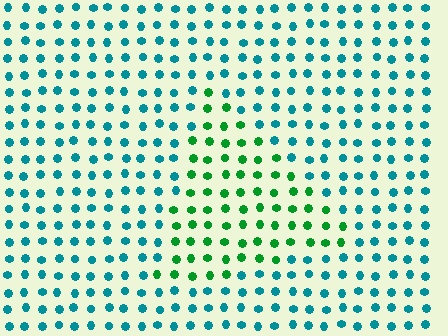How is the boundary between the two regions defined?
The boundary is defined purely by a slight shift in hue (about 49 degrees). Spacing, size, and orientation are identical on both sides.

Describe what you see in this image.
The image is filled with small teal elements in a uniform arrangement. A triangle-shaped region is visible where the elements are tinted to a slightly different hue, forming a subtle color boundary.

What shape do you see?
I see a triangle.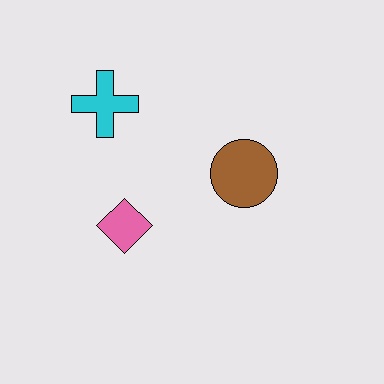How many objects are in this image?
There are 3 objects.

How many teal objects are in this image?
There are no teal objects.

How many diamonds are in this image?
There is 1 diamond.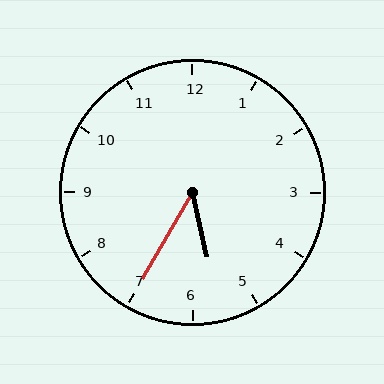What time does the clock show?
5:35.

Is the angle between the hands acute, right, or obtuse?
It is acute.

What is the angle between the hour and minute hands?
Approximately 42 degrees.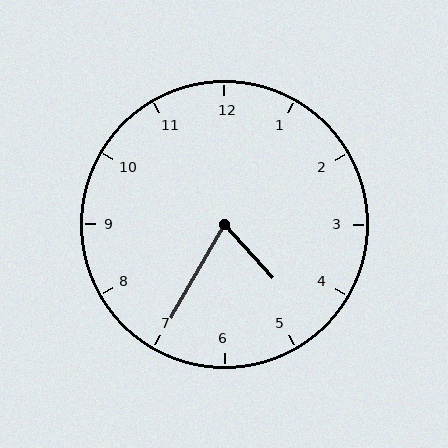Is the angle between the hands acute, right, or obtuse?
It is acute.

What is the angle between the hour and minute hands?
Approximately 72 degrees.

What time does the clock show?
4:35.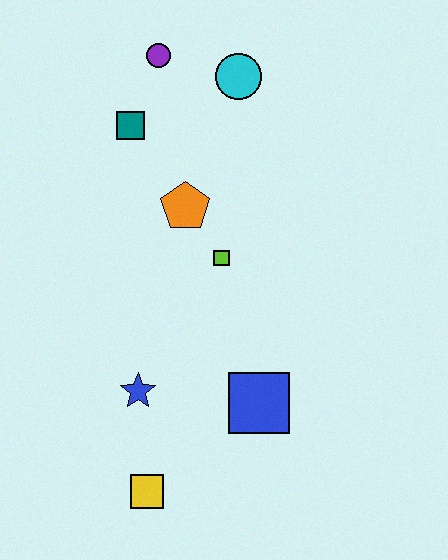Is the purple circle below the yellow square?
No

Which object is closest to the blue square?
The blue star is closest to the blue square.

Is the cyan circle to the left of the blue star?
No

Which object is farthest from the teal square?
The yellow square is farthest from the teal square.